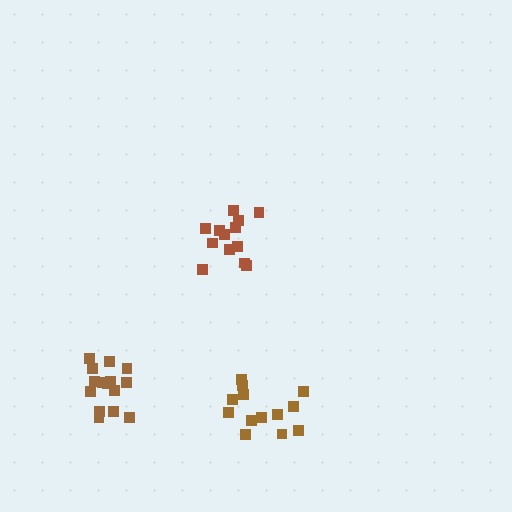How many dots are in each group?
Group 1: 13 dots, Group 2: 13 dots, Group 3: 15 dots (41 total).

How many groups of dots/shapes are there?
There are 3 groups.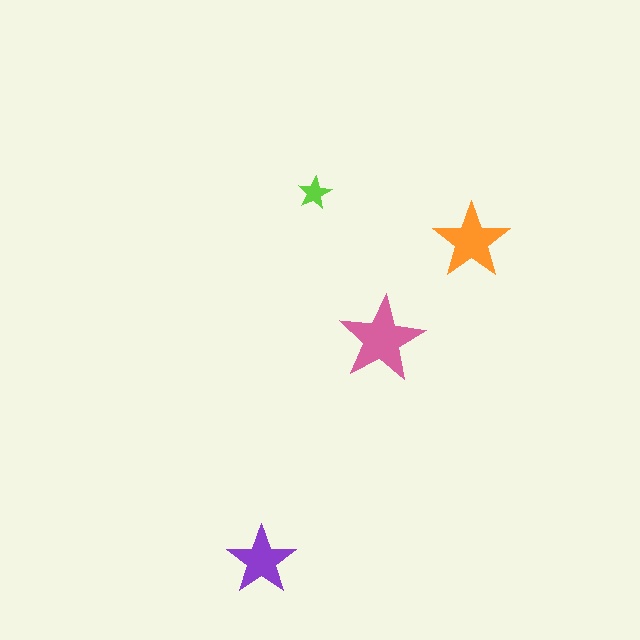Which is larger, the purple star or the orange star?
The orange one.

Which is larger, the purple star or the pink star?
The pink one.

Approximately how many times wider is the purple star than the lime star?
About 2 times wider.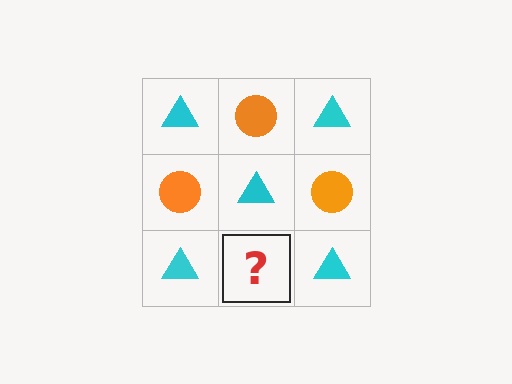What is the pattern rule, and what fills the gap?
The rule is that it alternates cyan triangle and orange circle in a checkerboard pattern. The gap should be filled with an orange circle.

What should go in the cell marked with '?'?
The missing cell should contain an orange circle.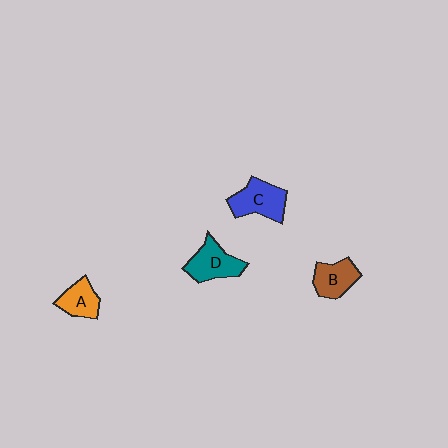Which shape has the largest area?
Shape C (blue).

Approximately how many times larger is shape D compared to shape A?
Approximately 1.4 times.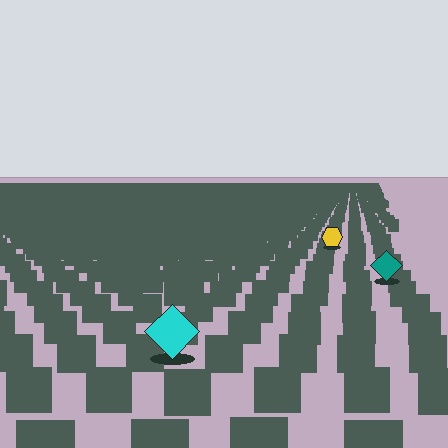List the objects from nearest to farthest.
From nearest to farthest: the cyan diamond, the teal diamond, the yellow hexagon.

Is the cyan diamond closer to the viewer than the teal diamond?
Yes. The cyan diamond is closer — you can tell from the texture gradient: the ground texture is coarser near it.